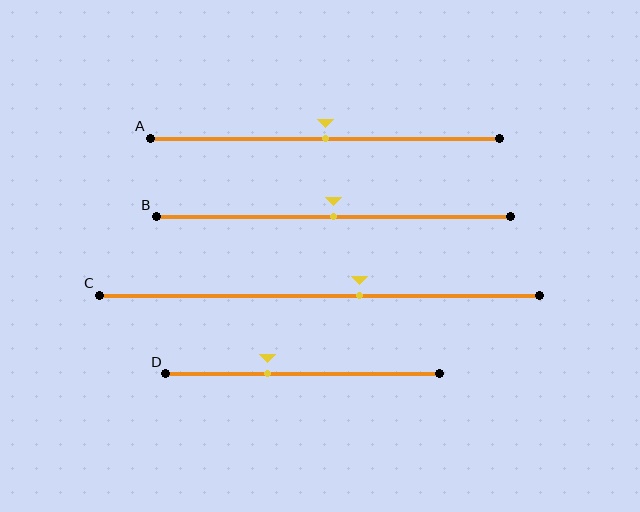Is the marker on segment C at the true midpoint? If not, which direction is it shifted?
No, the marker on segment C is shifted to the right by about 9% of the segment length.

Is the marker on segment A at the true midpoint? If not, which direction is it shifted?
Yes, the marker on segment A is at the true midpoint.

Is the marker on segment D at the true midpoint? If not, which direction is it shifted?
No, the marker on segment D is shifted to the left by about 13% of the segment length.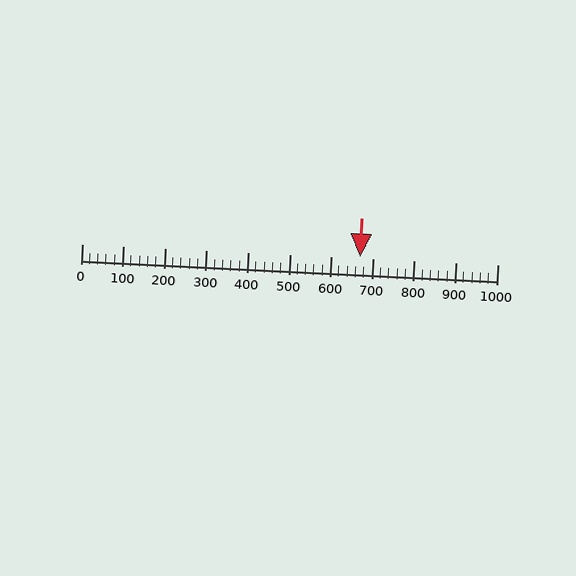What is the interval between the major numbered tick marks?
The major tick marks are spaced 100 units apart.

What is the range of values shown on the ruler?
The ruler shows values from 0 to 1000.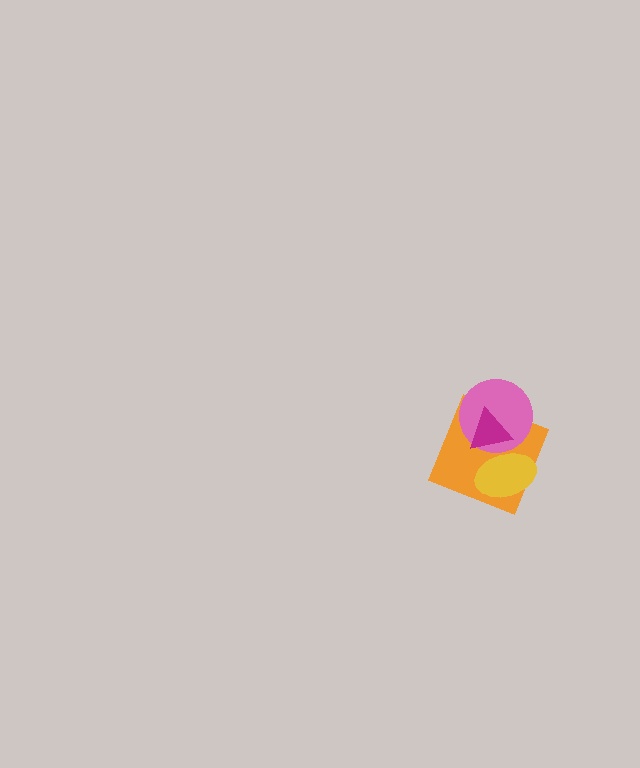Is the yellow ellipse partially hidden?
Yes, it is partially covered by another shape.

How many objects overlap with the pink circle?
3 objects overlap with the pink circle.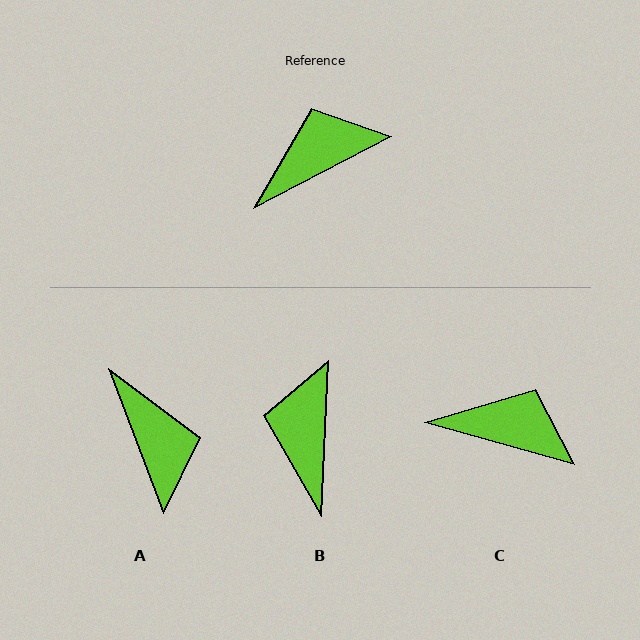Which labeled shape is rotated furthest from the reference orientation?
A, about 97 degrees away.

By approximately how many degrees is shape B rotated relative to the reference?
Approximately 60 degrees counter-clockwise.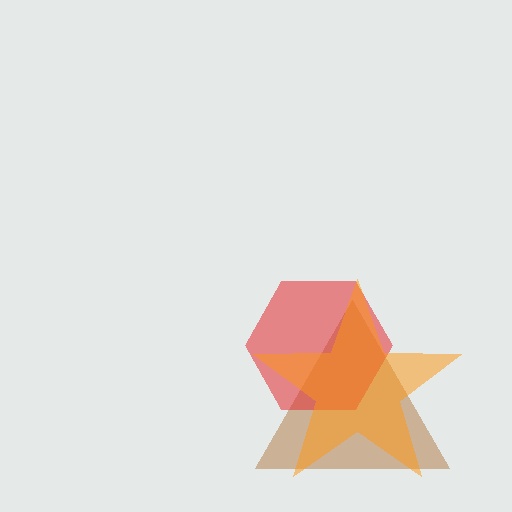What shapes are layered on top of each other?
The layered shapes are: a brown triangle, a red hexagon, an orange star.